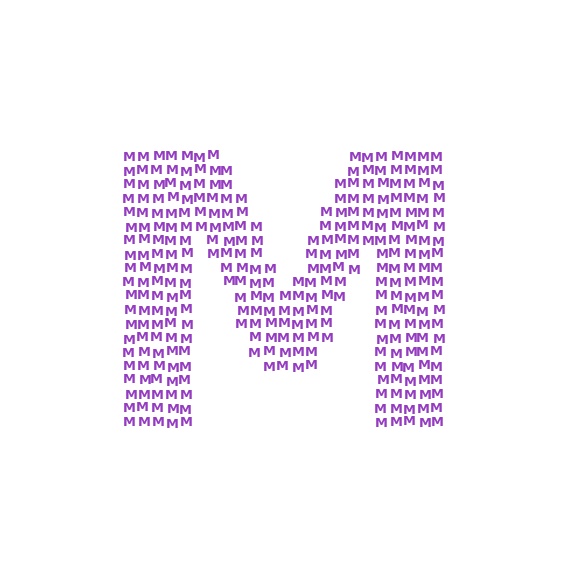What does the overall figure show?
The overall figure shows the letter M.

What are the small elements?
The small elements are letter M's.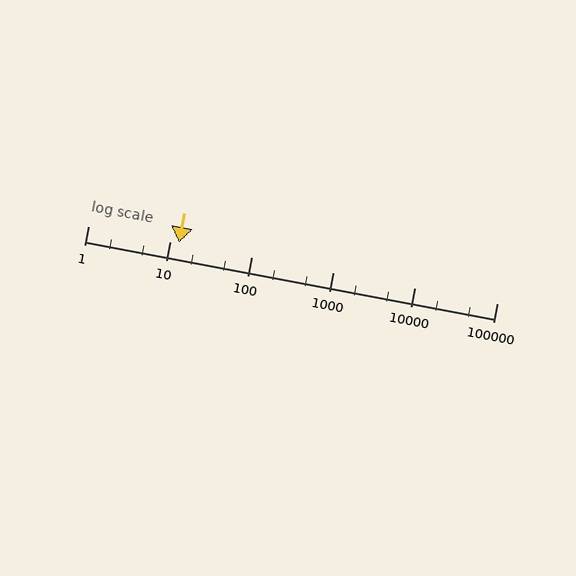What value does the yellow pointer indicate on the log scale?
The pointer indicates approximately 13.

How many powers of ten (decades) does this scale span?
The scale spans 5 decades, from 1 to 100000.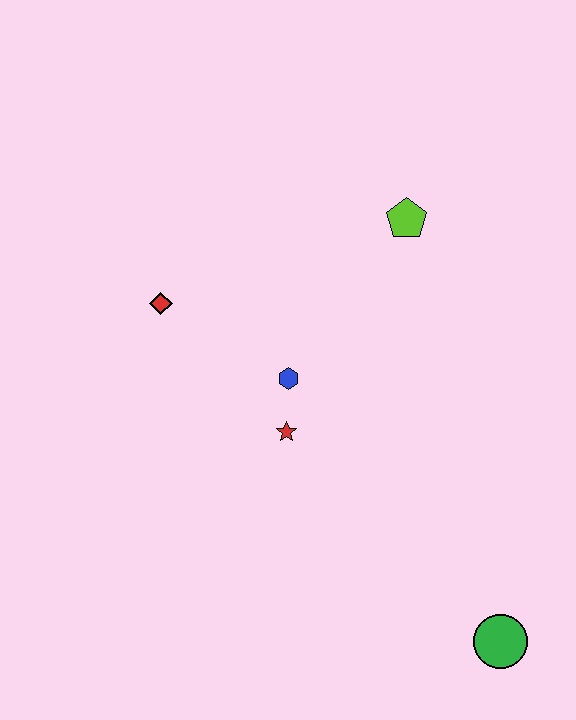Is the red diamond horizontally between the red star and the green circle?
No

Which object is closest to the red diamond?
The blue hexagon is closest to the red diamond.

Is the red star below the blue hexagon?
Yes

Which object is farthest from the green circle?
The red diamond is farthest from the green circle.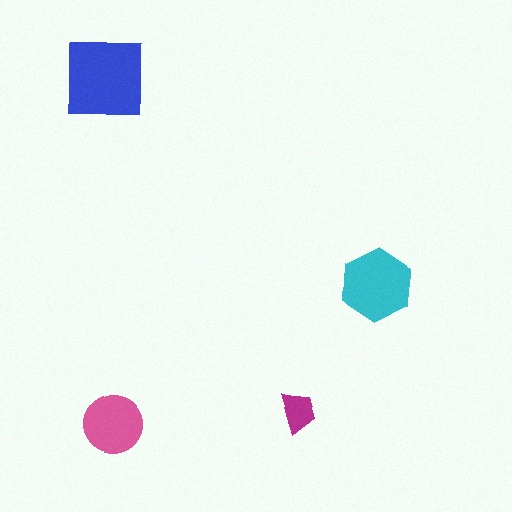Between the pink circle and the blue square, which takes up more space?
The blue square.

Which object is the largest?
The blue square.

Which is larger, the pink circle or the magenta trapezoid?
The pink circle.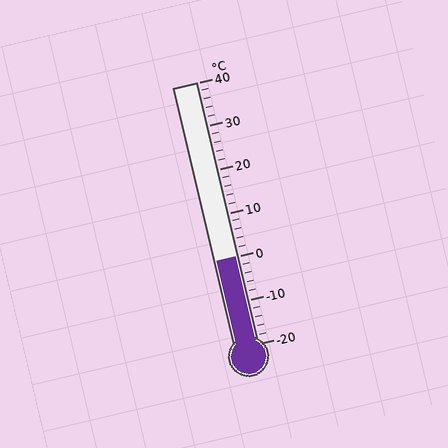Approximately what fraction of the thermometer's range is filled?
The thermometer is filled to approximately 35% of its range.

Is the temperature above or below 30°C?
The temperature is below 30°C.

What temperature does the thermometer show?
The thermometer shows approximately 0°C.